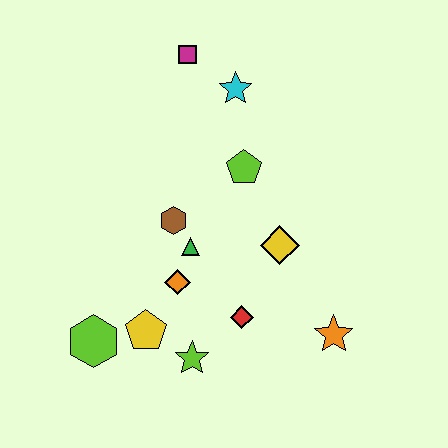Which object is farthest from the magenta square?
The orange star is farthest from the magenta square.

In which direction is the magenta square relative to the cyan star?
The magenta square is to the left of the cyan star.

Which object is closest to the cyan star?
The magenta square is closest to the cyan star.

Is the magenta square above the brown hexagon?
Yes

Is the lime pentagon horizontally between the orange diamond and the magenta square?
No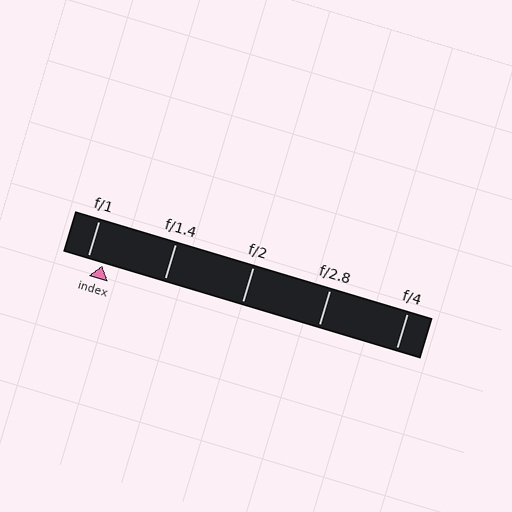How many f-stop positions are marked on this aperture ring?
There are 5 f-stop positions marked.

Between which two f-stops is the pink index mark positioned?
The index mark is between f/1 and f/1.4.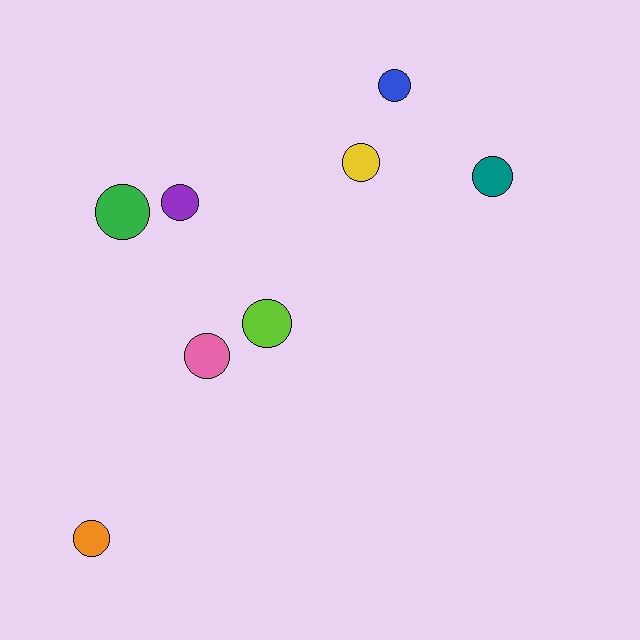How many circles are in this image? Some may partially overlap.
There are 8 circles.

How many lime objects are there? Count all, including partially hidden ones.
There is 1 lime object.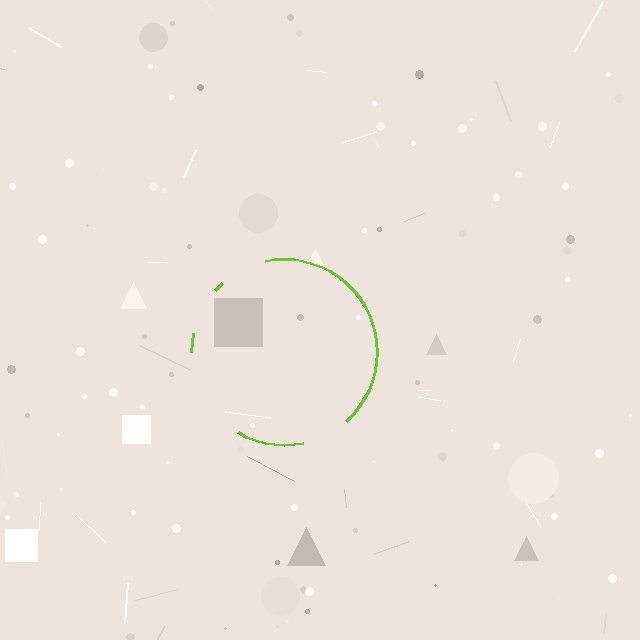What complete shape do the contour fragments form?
The contour fragments form a circle.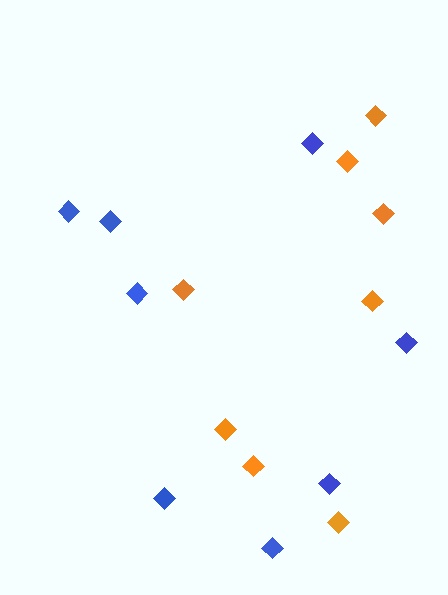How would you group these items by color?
There are 2 groups: one group of blue diamonds (8) and one group of orange diamonds (8).